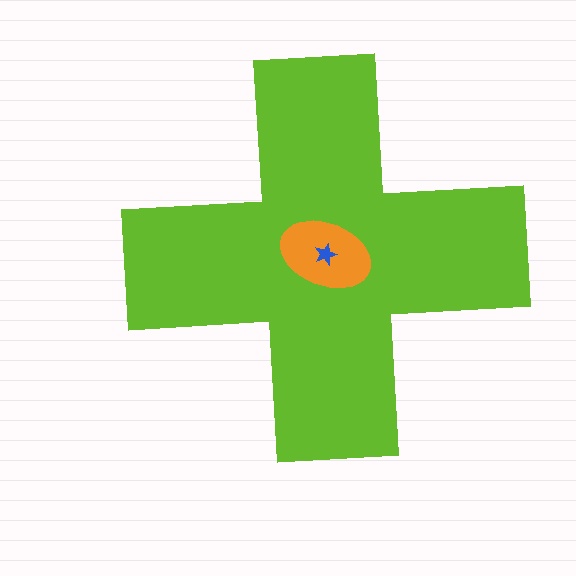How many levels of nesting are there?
3.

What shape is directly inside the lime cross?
The orange ellipse.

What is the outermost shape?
The lime cross.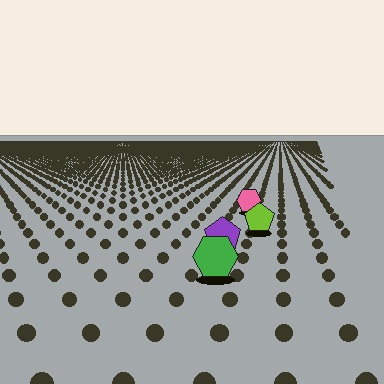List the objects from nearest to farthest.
From nearest to farthest: the green hexagon, the purple pentagon, the lime pentagon, the pink hexagon.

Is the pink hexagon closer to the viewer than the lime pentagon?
No. The lime pentagon is closer — you can tell from the texture gradient: the ground texture is coarser near it.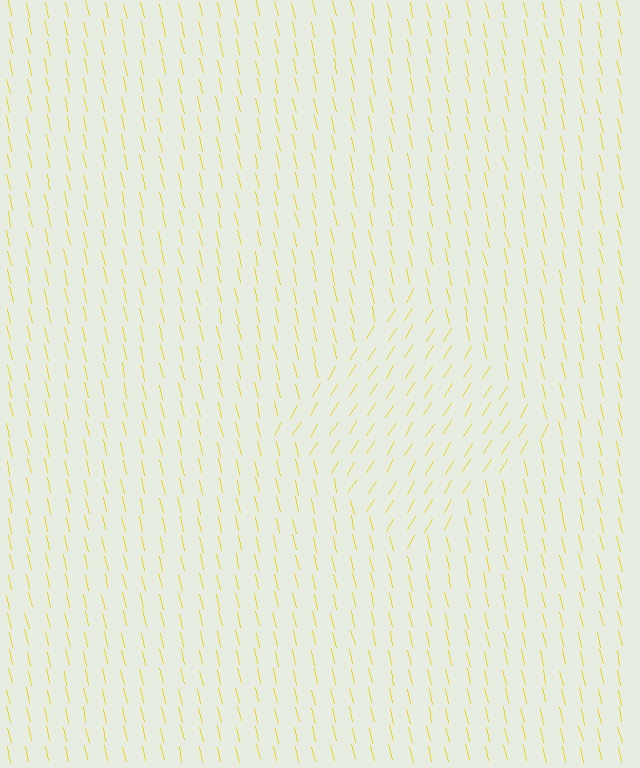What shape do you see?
I see a diamond.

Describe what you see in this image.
The image is filled with small yellow line segments. A diamond region in the image has lines oriented differently from the surrounding lines, creating a visible texture boundary.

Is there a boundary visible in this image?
Yes, there is a texture boundary formed by a change in line orientation.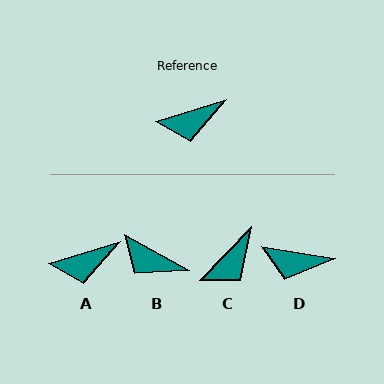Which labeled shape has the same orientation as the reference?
A.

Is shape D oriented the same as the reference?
No, it is off by about 26 degrees.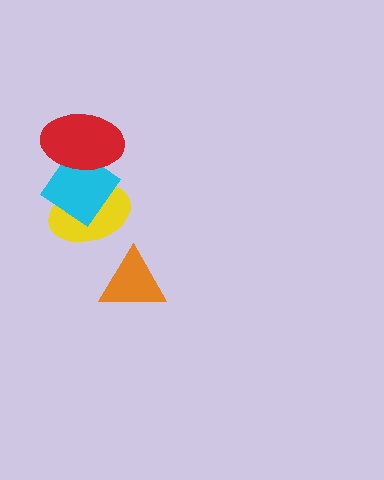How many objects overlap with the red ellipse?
2 objects overlap with the red ellipse.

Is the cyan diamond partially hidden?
Yes, it is partially covered by another shape.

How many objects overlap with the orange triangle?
0 objects overlap with the orange triangle.